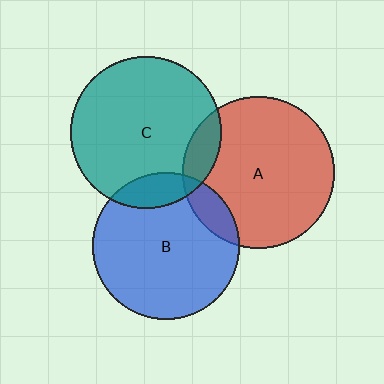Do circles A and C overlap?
Yes.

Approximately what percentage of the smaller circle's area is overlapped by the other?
Approximately 10%.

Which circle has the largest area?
Circle A (red).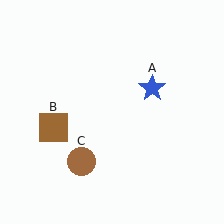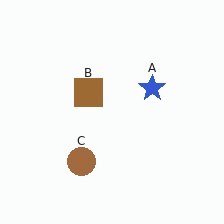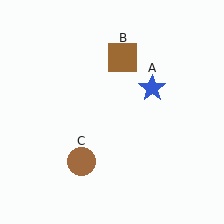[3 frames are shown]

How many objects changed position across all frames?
1 object changed position: brown square (object B).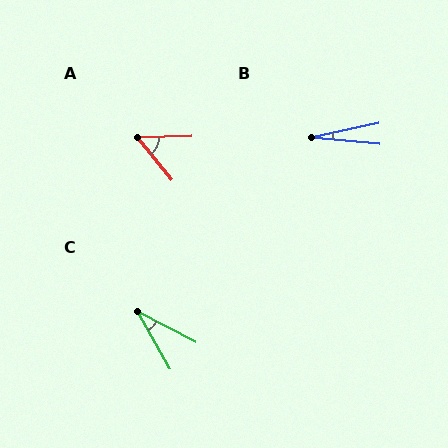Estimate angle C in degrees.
Approximately 33 degrees.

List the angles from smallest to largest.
B (17°), C (33°), A (53°).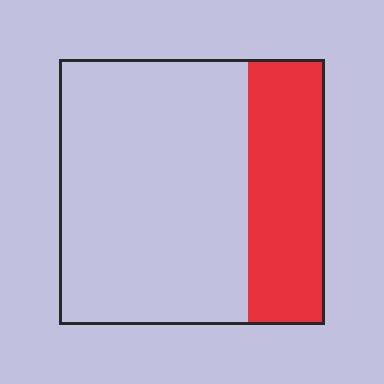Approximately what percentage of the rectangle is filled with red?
Approximately 30%.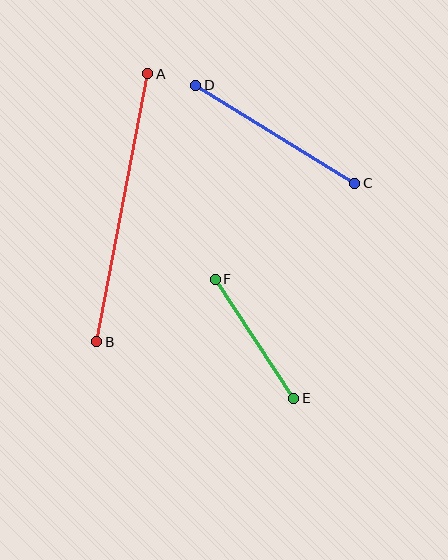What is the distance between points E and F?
The distance is approximately 143 pixels.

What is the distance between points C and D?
The distance is approximately 186 pixels.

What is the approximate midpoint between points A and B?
The midpoint is at approximately (122, 208) pixels.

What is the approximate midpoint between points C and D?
The midpoint is at approximately (275, 134) pixels.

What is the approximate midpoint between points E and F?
The midpoint is at approximately (254, 339) pixels.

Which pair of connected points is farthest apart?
Points A and B are farthest apart.